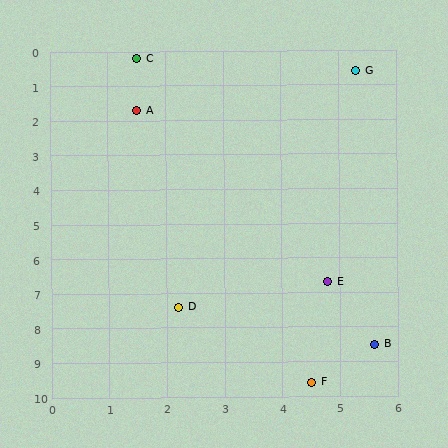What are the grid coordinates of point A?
Point A is at approximately (1.5, 1.7).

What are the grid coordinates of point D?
Point D is at approximately (2.2, 7.4).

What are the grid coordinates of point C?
Point C is at approximately (1.5, 0.2).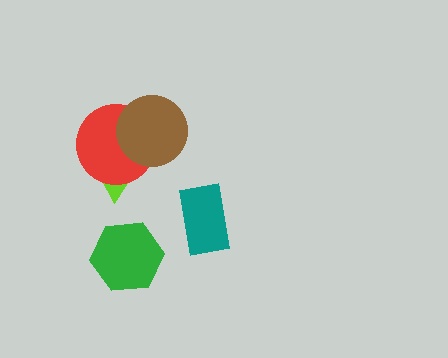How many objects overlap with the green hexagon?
0 objects overlap with the green hexagon.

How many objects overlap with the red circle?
2 objects overlap with the red circle.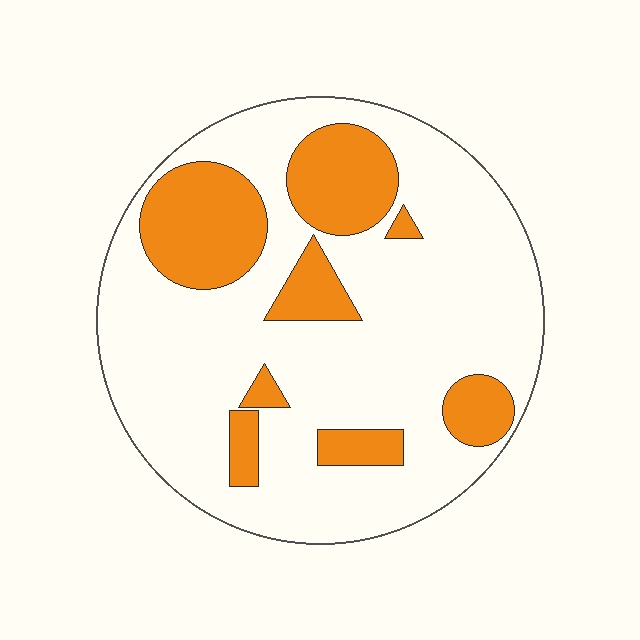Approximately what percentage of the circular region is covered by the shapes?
Approximately 25%.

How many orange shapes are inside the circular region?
8.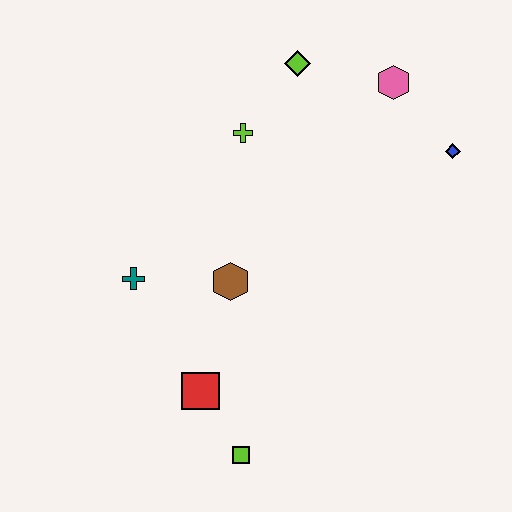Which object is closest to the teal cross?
The brown hexagon is closest to the teal cross.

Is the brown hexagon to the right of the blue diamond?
No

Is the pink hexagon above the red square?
Yes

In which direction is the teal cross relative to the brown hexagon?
The teal cross is to the left of the brown hexagon.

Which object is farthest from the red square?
The pink hexagon is farthest from the red square.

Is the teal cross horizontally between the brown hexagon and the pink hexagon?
No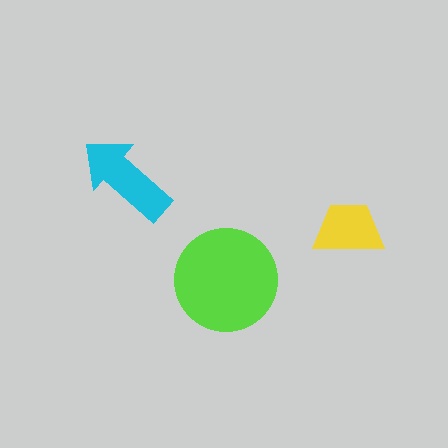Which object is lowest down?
The lime circle is bottommost.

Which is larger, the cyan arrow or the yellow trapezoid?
The cyan arrow.